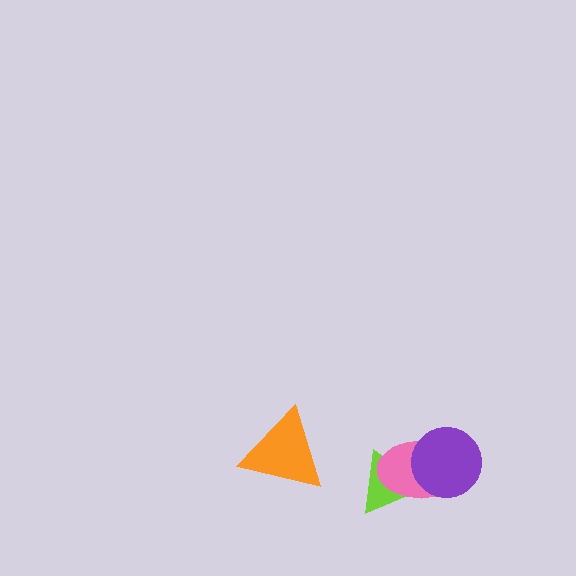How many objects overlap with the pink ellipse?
2 objects overlap with the pink ellipse.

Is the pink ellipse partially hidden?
Yes, it is partially covered by another shape.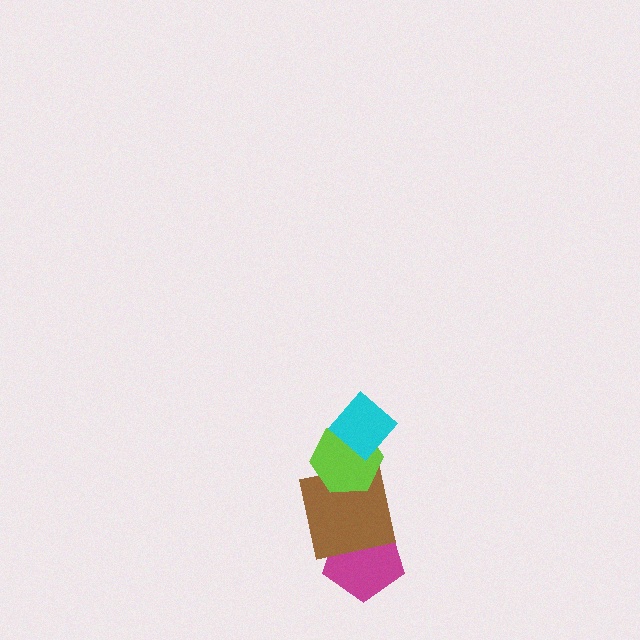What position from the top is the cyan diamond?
The cyan diamond is 1st from the top.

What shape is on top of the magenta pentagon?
The brown square is on top of the magenta pentagon.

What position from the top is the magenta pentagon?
The magenta pentagon is 4th from the top.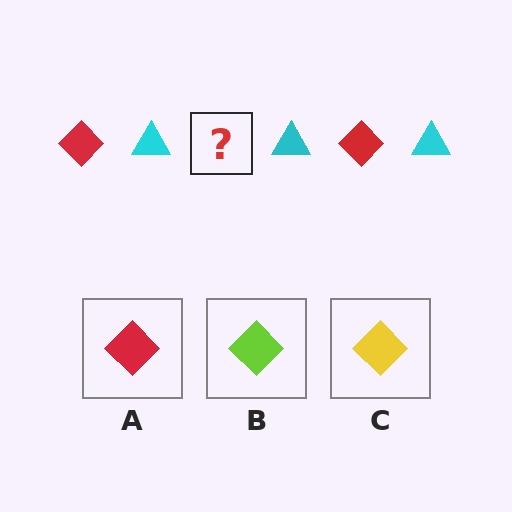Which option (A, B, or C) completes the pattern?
A.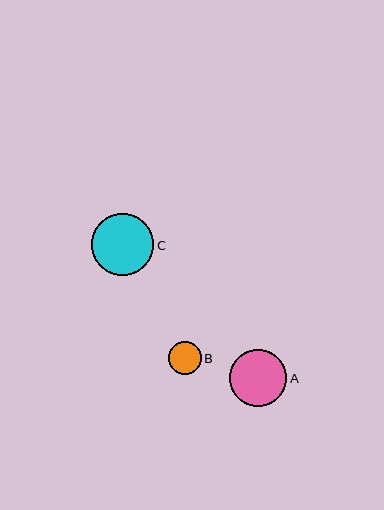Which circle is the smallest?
Circle B is the smallest with a size of approximately 33 pixels.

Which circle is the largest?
Circle C is the largest with a size of approximately 62 pixels.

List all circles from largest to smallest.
From largest to smallest: C, A, B.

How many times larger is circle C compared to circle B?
Circle C is approximately 1.9 times the size of circle B.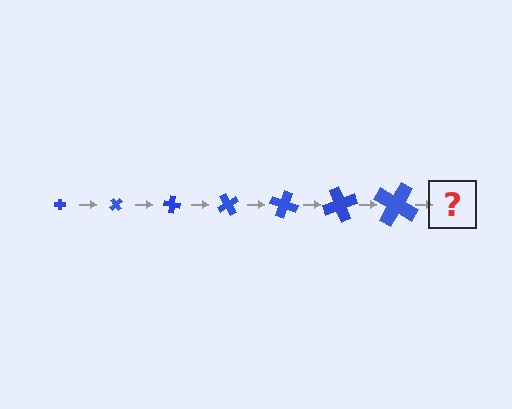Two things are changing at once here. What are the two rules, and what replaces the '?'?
The two rules are that the cross grows larger each step and it rotates 50 degrees each step. The '?' should be a cross, larger than the previous one and rotated 350 degrees from the start.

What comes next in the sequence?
The next element should be a cross, larger than the previous one and rotated 350 degrees from the start.